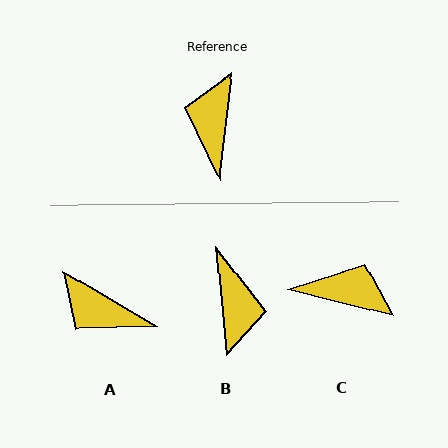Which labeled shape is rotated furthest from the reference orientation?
B, about 168 degrees away.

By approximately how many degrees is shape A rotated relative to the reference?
Approximately 66 degrees counter-clockwise.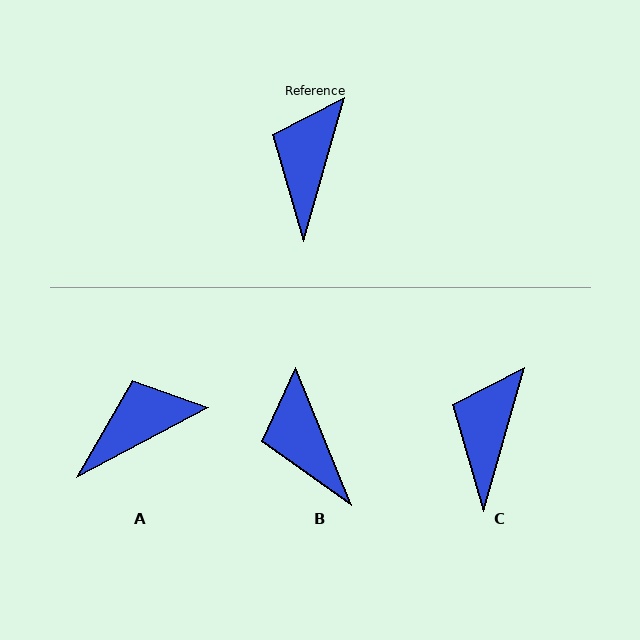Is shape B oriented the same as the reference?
No, it is off by about 38 degrees.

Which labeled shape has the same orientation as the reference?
C.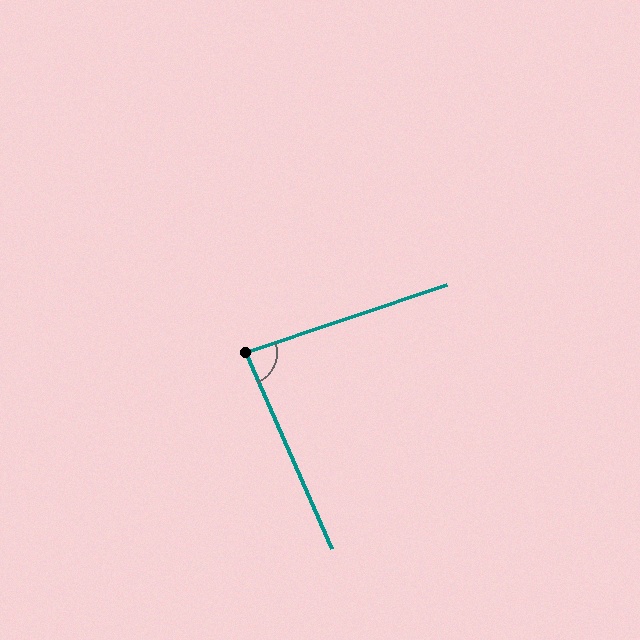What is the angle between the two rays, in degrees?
Approximately 85 degrees.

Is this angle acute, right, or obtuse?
It is approximately a right angle.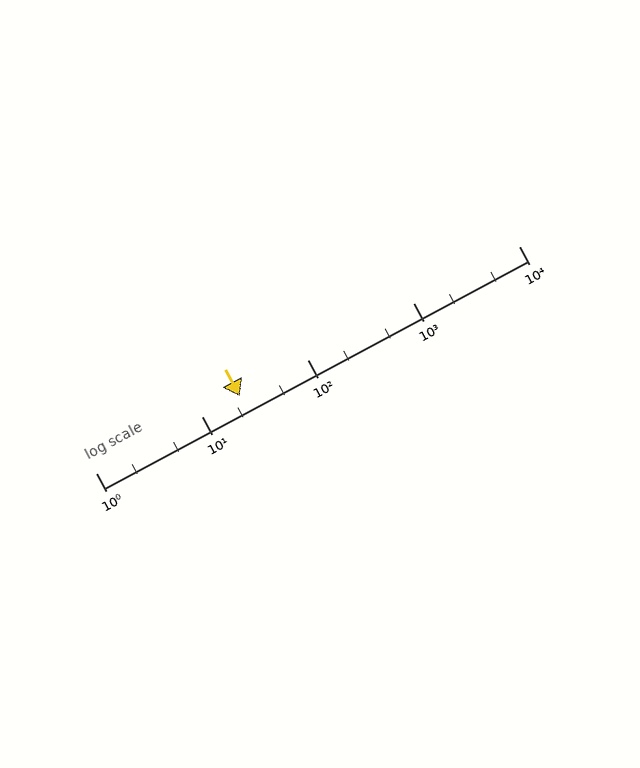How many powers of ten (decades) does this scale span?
The scale spans 4 decades, from 1 to 10000.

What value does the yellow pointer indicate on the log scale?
The pointer indicates approximately 23.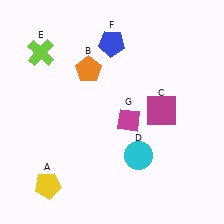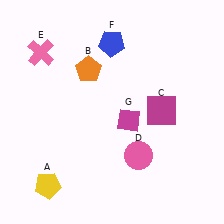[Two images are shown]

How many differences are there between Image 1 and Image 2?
There are 2 differences between the two images.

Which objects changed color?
D changed from cyan to pink. E changed from lime to pink.